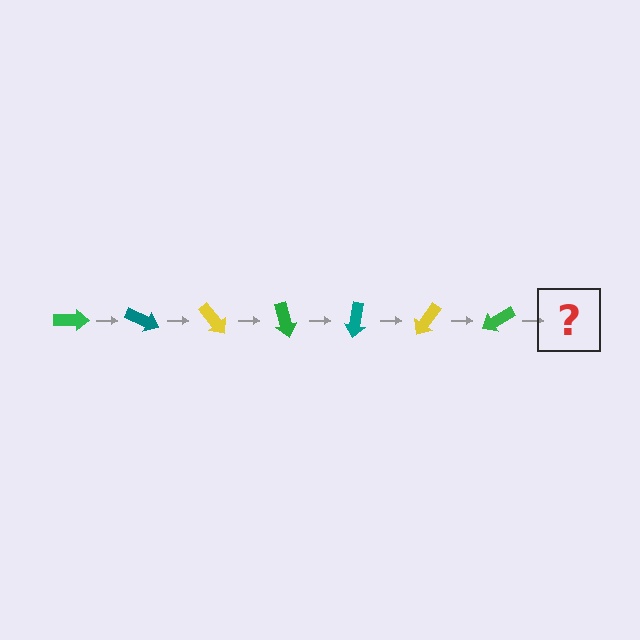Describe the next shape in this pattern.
It should be a teal arrow, rotated 175 degrees from the start.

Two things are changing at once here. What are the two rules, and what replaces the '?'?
The two rules are that it rotates 25 degrees each step and the color cycles through green, teal, and yellow. The '?' should be a teal arrow, rotated 175 degrees from the start.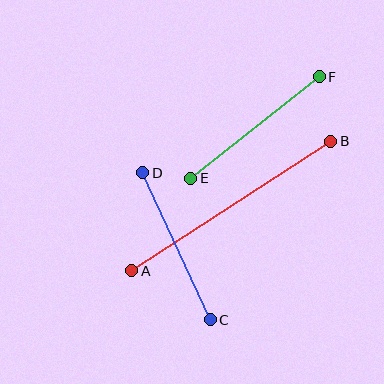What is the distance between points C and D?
The distance is approximately 162 pixels.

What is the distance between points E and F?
The distance is approximately 164 pixels.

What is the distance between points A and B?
The distance is approximately 238 pixels.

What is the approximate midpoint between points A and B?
The midpoint is at approximately (231, 206) pixels.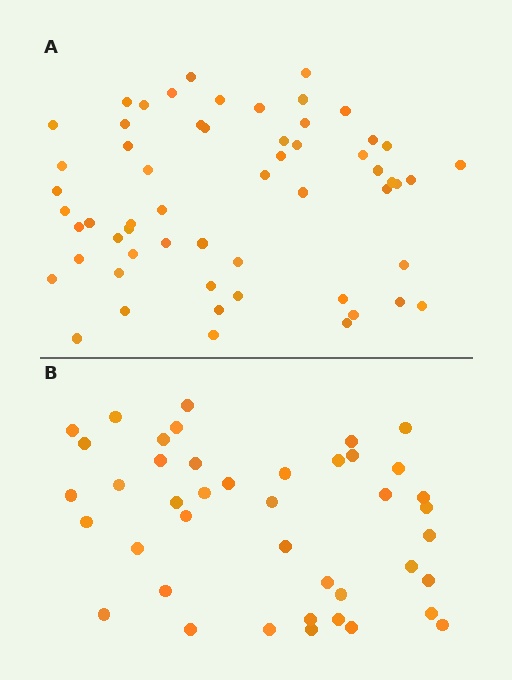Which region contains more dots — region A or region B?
Region A (the top region) has more dots.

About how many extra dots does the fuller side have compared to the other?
Region A has approximately 15 more dots than region B.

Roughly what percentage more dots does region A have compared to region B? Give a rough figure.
About 40% more.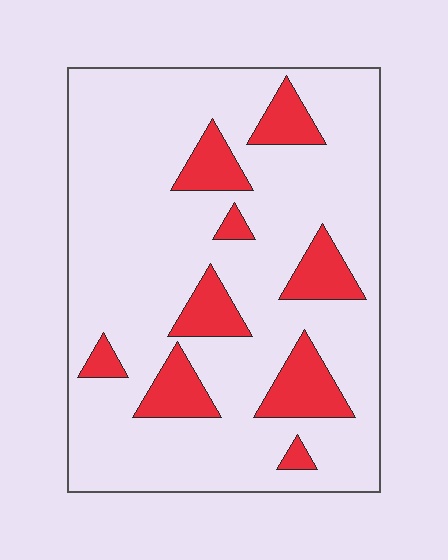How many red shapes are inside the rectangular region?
9.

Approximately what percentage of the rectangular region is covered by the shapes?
Approximately 20%.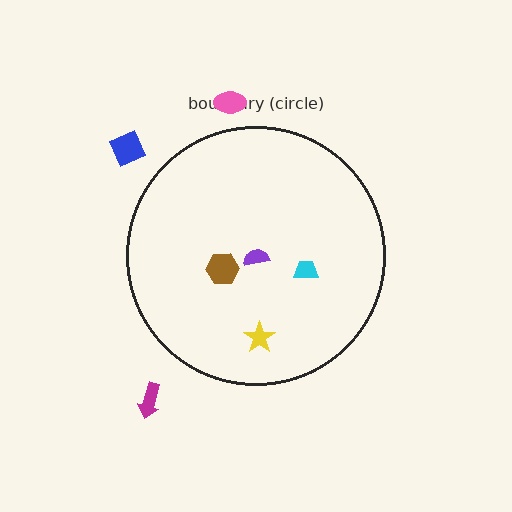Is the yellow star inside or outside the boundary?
Inside.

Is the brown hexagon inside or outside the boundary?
Inside.